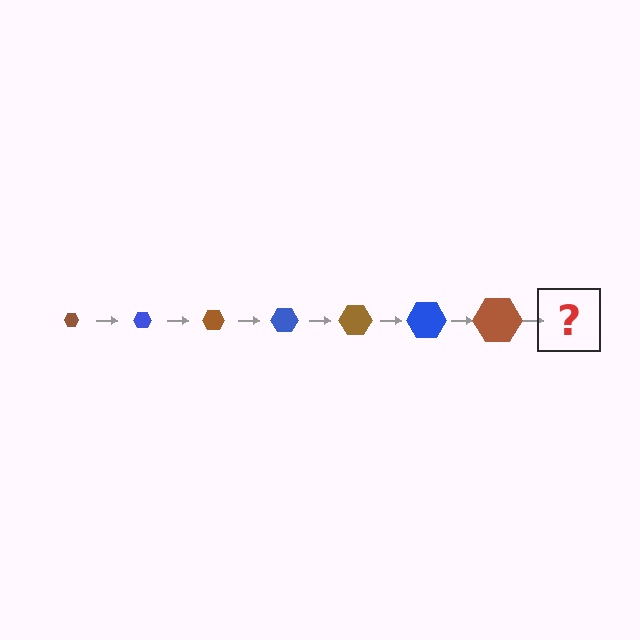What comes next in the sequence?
The next element should be a blue hexagon, larger than the previous one.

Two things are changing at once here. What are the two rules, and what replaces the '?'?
The two rules are that the hexagon grows larger each step and the color cycles through brown and blue. The '?' should be a blue hexagon, larger than the previous one.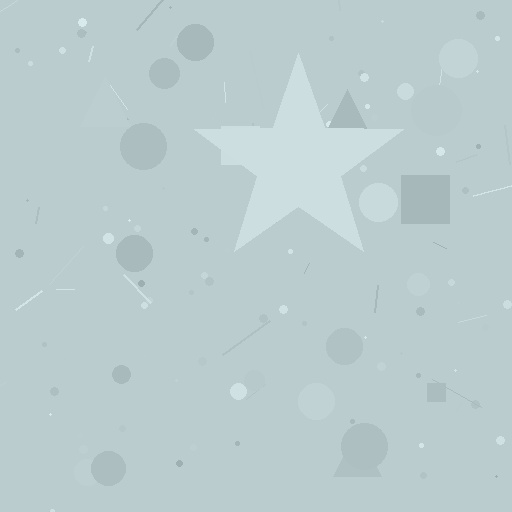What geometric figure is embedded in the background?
A star is embedded in the background.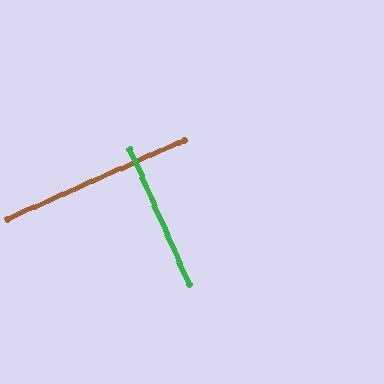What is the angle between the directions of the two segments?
Approximately 90 degrees.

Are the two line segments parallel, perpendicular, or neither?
Perpendicular — they meet at approximately 90°.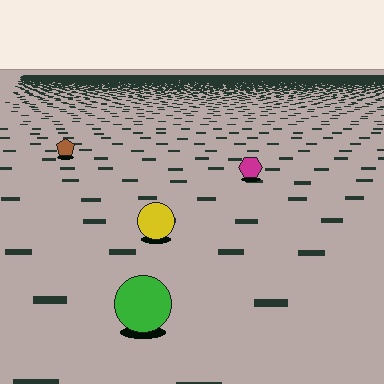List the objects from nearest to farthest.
From nearest to farthest: the green circle, the yellow circle, the magenta hexagon, the brown pentagon.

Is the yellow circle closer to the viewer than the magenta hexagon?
Yes. The yellow circle is closer — you can tell from the texture gradient: the ground texture is coarser near it.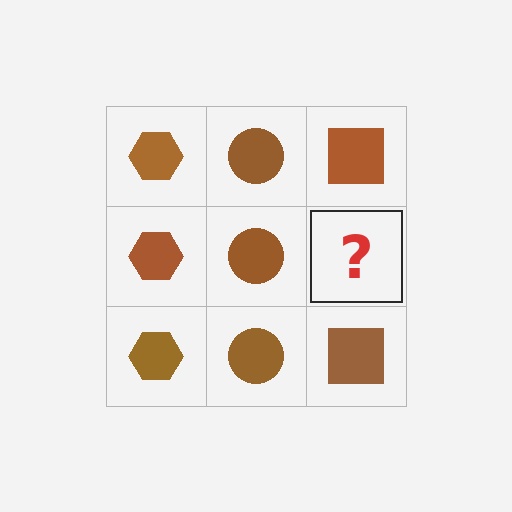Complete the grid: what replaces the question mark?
The question mark should be replaced with a brown square.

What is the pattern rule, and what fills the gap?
The rule is that each column has a consistent shape. The gap should be filled with a brown square.